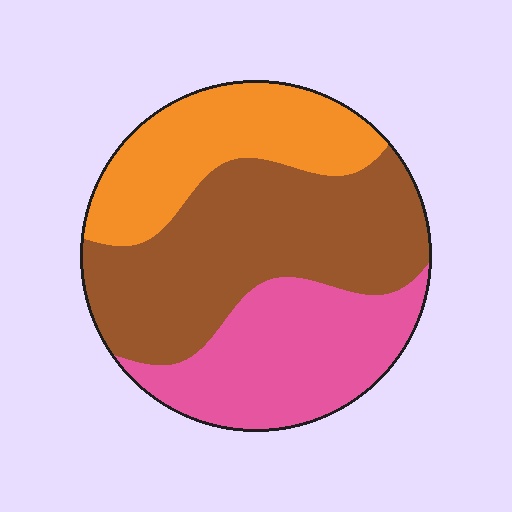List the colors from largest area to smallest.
From largest to smallest: brown, pink, orange.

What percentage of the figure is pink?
Pink takes up about one third (1/3) of the figure.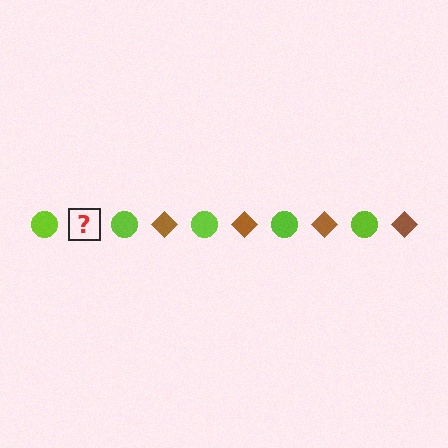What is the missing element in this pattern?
The missing element is a brown diamond.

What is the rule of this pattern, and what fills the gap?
The rule is that the pattern alternates between lime circle and brown diamond. The gap should be filled with a brown diamond.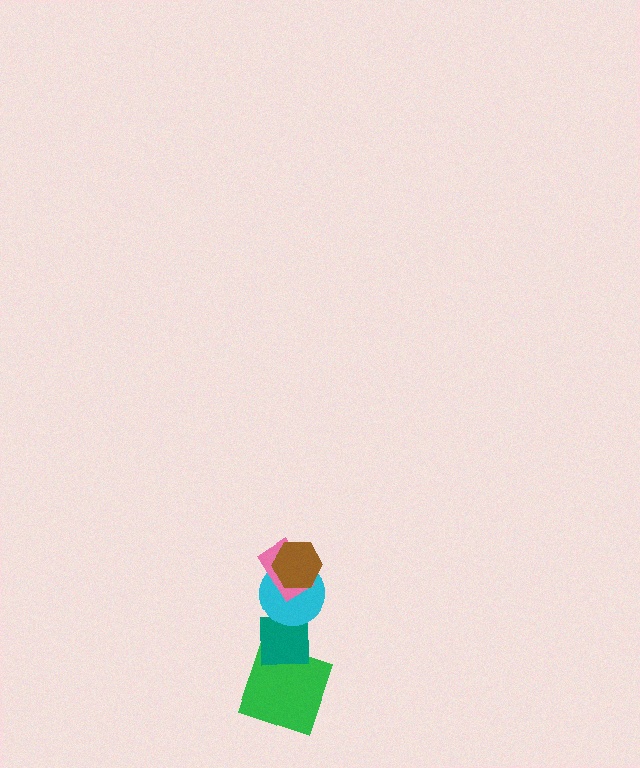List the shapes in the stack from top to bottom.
From top to bottom: the brown hexagon, the pink rectangle, the cyan circle, the teal square, the green square.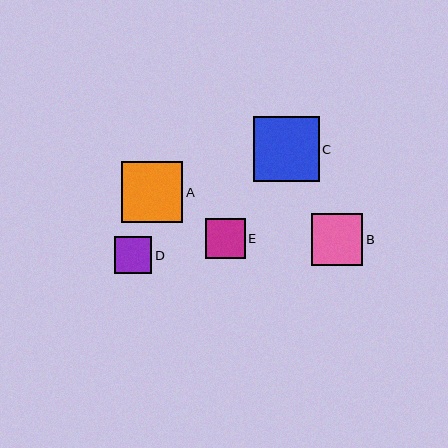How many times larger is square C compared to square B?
Square C is approximately 1.3 times the size of square B.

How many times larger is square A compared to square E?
Square A is approximately 1.6 times the size of square E.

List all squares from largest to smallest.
From largest to smallest: C, A, B, E, D.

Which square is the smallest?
Square D is the smallest with a size of approximately 37 pixels.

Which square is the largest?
Square C is the largest with a size of approximately 65 pixels.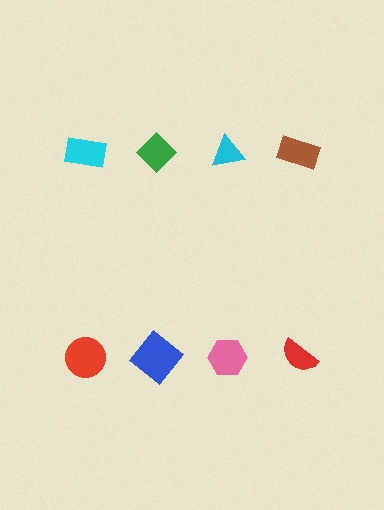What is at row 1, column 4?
A brown rectangle.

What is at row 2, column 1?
A red circle.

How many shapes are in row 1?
4 shapes.